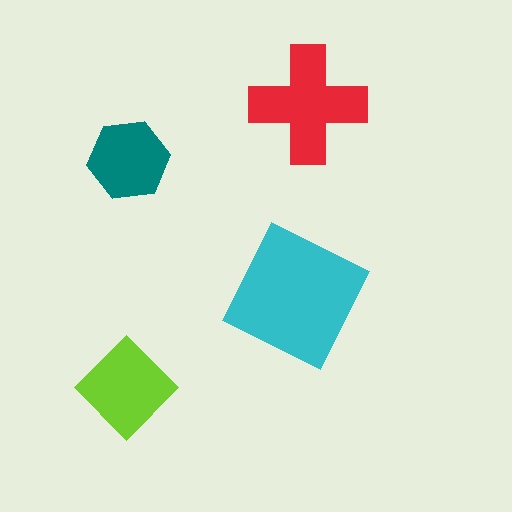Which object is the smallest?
The teal hexagon.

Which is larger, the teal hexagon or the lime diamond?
The lime diamond.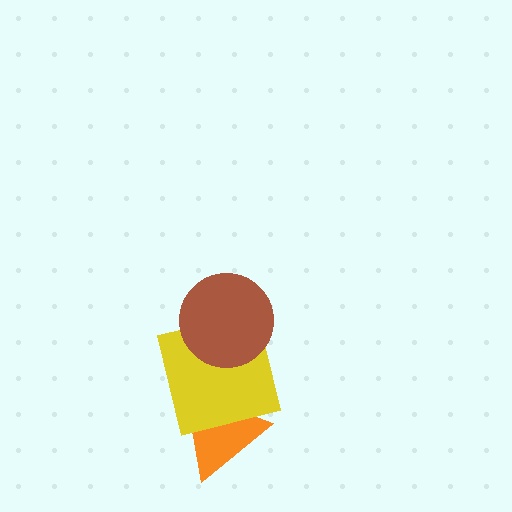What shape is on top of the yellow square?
The brown circle is on top of the yellow square.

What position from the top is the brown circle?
The brown circle is 1st from the top.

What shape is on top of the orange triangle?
The yellow square is on top of the orange triangle.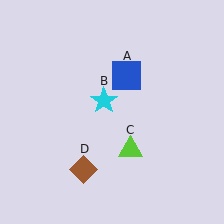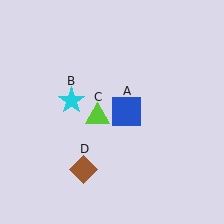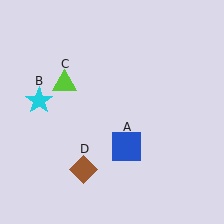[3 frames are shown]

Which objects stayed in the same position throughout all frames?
Brown diamond (object D) remained stationary.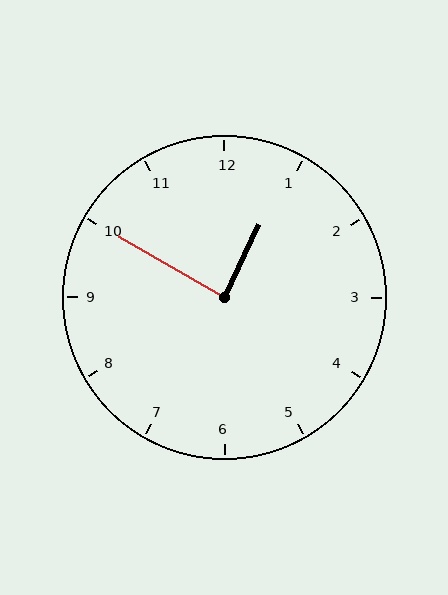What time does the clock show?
12:50.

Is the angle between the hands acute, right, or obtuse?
It is right.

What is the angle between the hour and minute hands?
Approximately 85 degrees.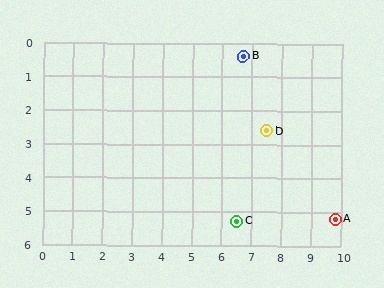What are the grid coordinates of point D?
Point D is at approximately (7.5, 2.6).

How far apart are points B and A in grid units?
Points B and A are about 5.7 grid units apart.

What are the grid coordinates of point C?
Point C is at approximately (6.5, 5.3).